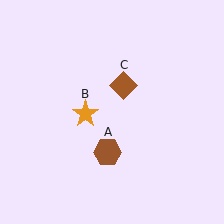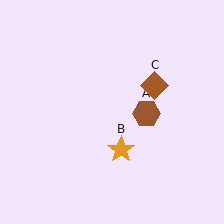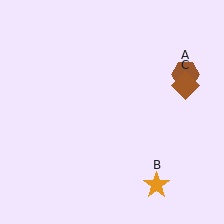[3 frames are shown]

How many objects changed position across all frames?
3 objects changed position: brown hexagon (object A), orange star (object B), brown diamond (object C).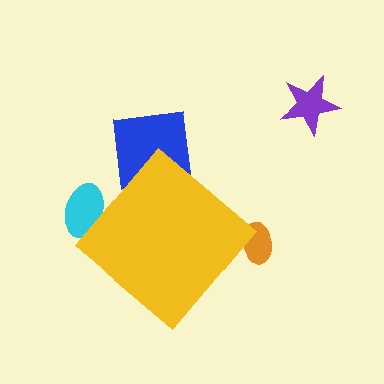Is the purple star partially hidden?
No, the purple star is fully visible.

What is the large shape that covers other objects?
A yellow diamond.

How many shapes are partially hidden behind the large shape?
3 shapes are partially hidden.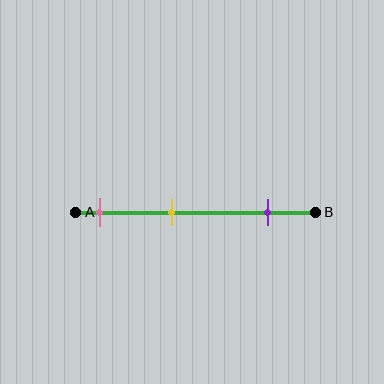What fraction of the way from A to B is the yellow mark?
The yellow mark is approximately 40% (0.4) of the way from A to B.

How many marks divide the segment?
There are 3 marks dividing the segment.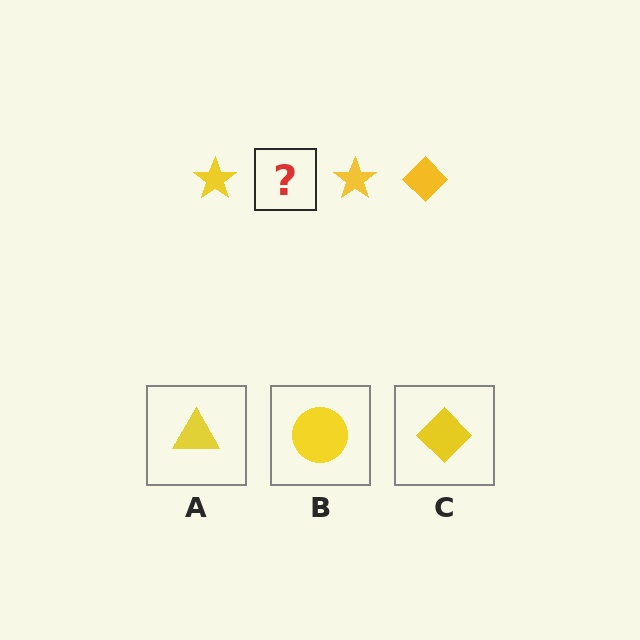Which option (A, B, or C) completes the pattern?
C.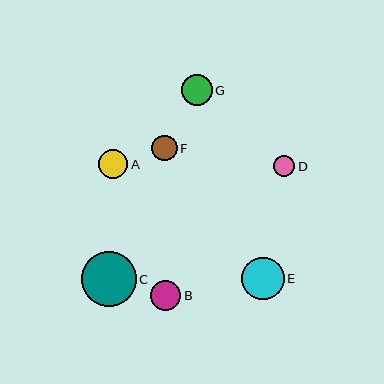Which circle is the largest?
Circle C is the largest with a size of approximately 54 pixels.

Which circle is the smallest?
Circle D is the smallest with a size of approximately 21 pixels.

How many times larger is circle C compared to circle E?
Circle C is approximately 1.3 times the size of circle E.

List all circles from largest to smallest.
From largest to smallest: C, E, G, B, A, F, D.